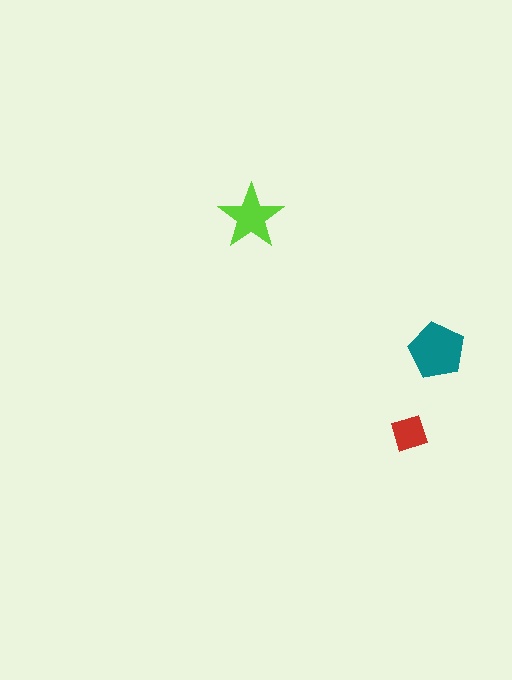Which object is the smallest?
The red diamond.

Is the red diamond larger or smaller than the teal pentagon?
Smaller.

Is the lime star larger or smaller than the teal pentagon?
Smaller.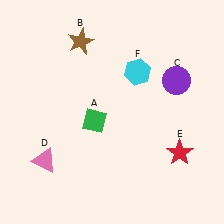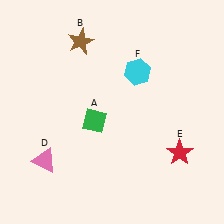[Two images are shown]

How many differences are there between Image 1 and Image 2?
There is 1 difference between the two images.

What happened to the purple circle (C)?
The purple circle (C) was removed in Image 2. It was in the top-right area of Image 1.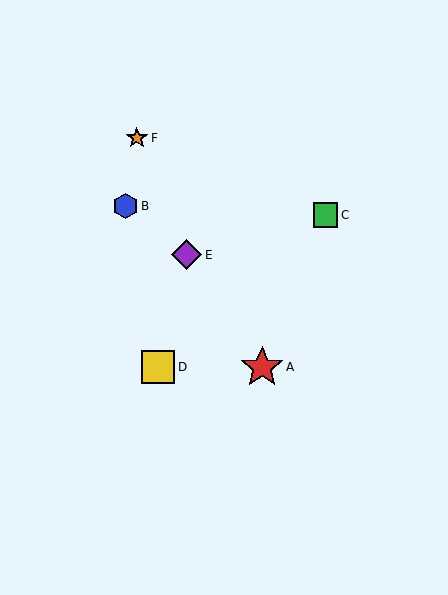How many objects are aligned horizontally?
2 objects (A, D) are aligned horizontally.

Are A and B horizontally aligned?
No, A is at y≈367 and B is at y≈206.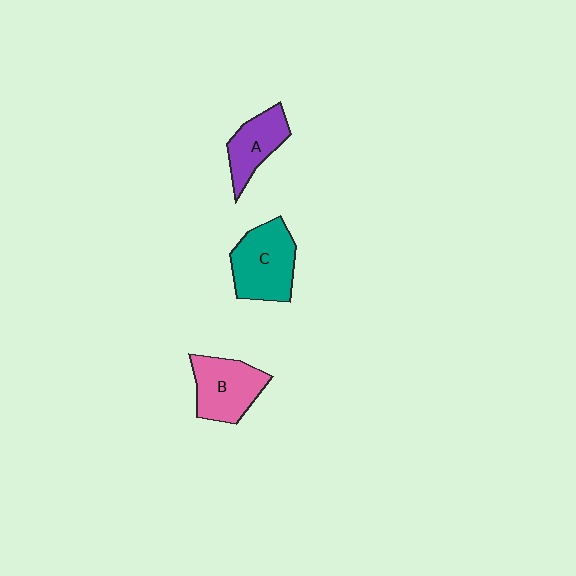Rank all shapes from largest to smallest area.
From largest to smallest: C (teal), B (pink), A (purple).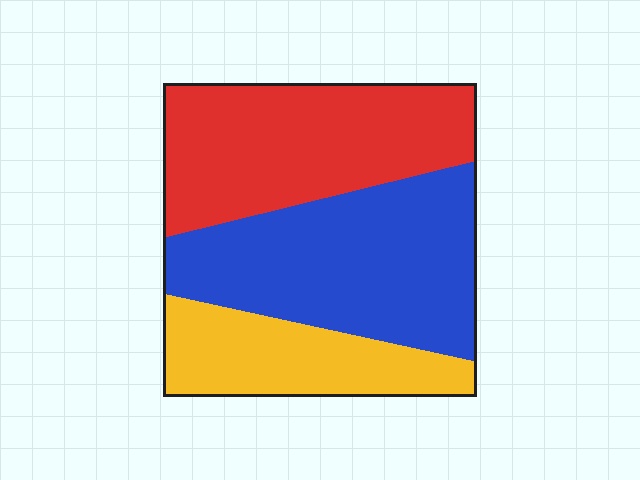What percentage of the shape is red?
Red covers 37% of the shape.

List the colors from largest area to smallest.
From largest to smallest: blue, red, yellow.